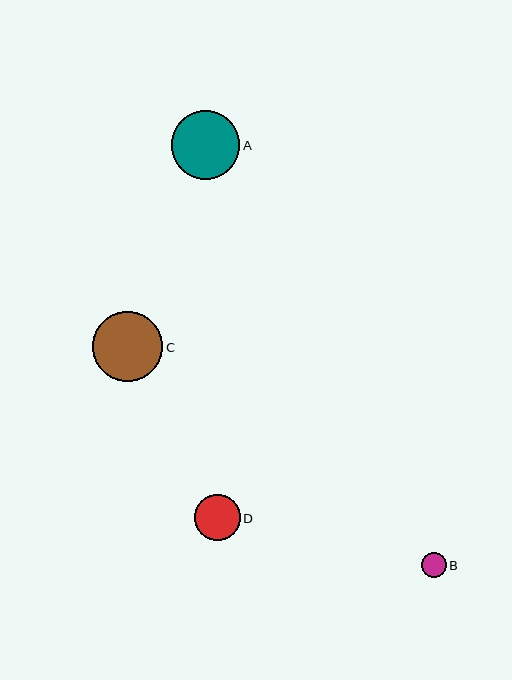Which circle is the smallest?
Circle B is the smallest with a size of approximately 25 pixels.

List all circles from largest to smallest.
From largest to smallest: C, A, D, B.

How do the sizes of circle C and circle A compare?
Circle C and circle A are approximately the same size.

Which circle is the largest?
Circle C is the largest with a size of approximately 70 pixels.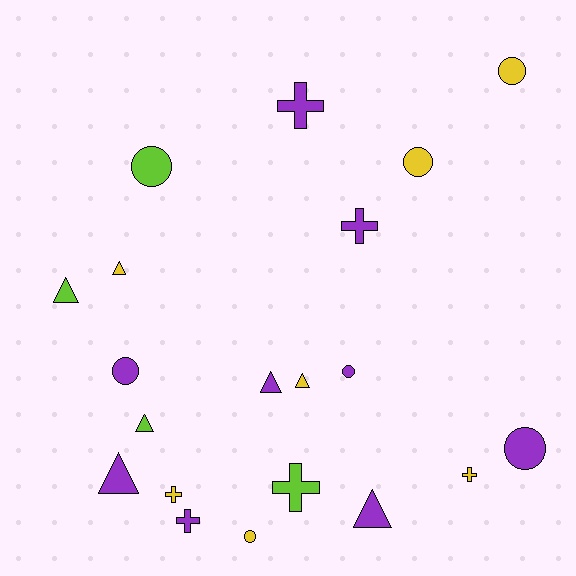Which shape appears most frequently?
Triangle, with 7 objects.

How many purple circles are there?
There are 3 purple circles.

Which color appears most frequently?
Purple, with 9 objects.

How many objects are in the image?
There are 20 objects.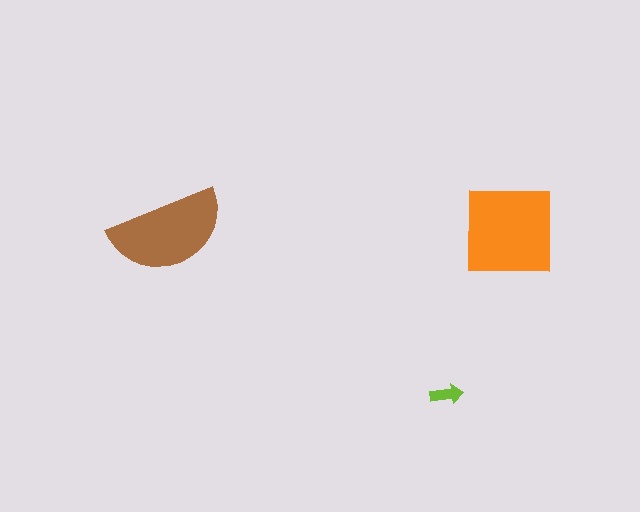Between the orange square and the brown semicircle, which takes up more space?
The orange square.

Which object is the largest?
The orange square.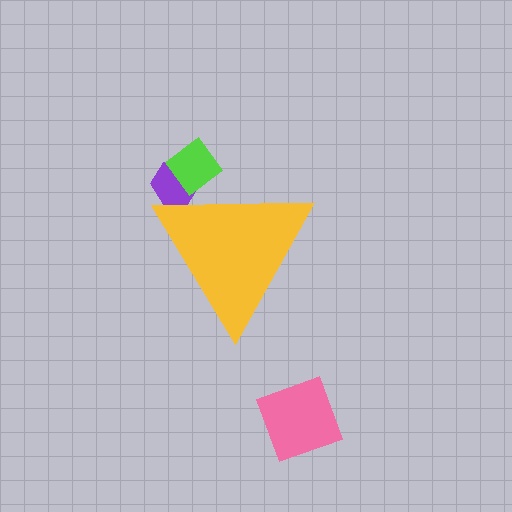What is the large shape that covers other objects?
A yellow triangle.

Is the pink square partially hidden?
No, the pink square is fully visible.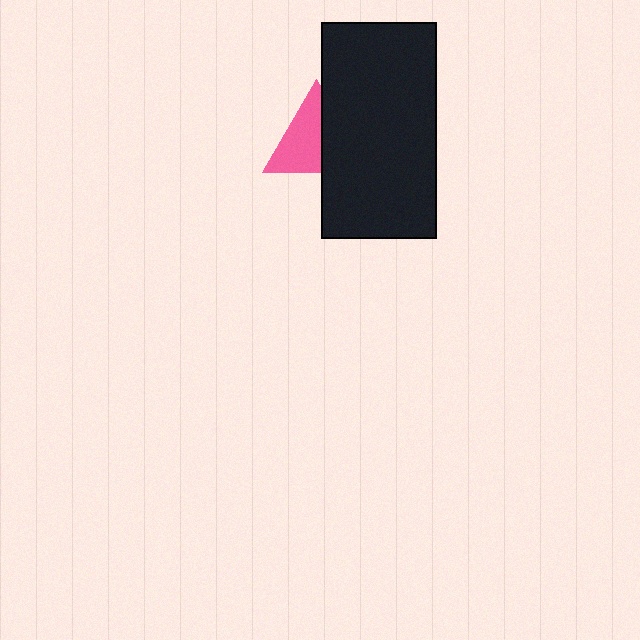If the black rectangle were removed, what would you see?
You would see the complete pink triangle.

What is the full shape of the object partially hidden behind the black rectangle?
The partially hidden object is a pink triangle.